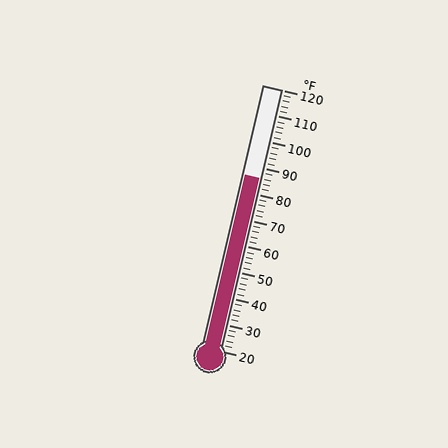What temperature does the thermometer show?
The thermometer shows approximately 86°F.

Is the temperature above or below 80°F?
The temperature is above 80°F.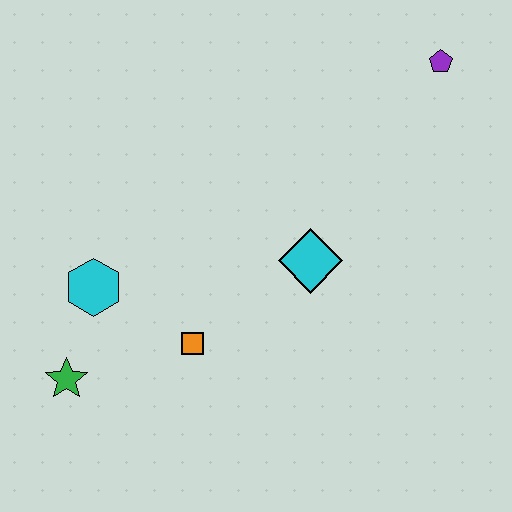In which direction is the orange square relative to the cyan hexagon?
The orange square is to the right of the cyan hexagon.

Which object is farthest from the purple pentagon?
The green star is farthest from the purple pentagon.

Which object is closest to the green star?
The cyan hexagon is closest to the green star.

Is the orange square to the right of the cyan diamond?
No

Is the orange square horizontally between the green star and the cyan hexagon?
No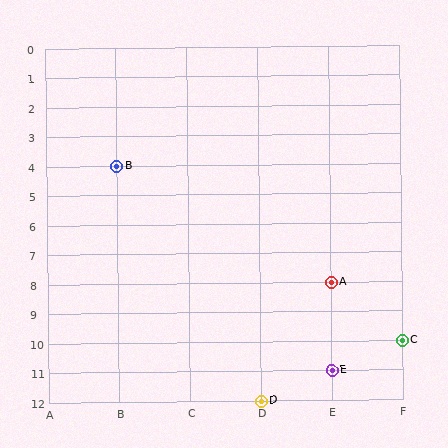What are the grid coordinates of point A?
Point A is at grid coordinates (E, 8).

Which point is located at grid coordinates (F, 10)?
Point C is at (F, 10).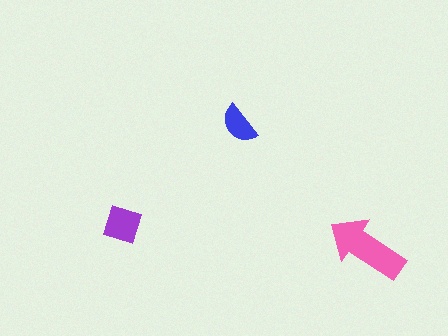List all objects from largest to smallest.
The pink arrow, the purple diamond, the blue semicircle.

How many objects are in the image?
There are 3 objects in the image.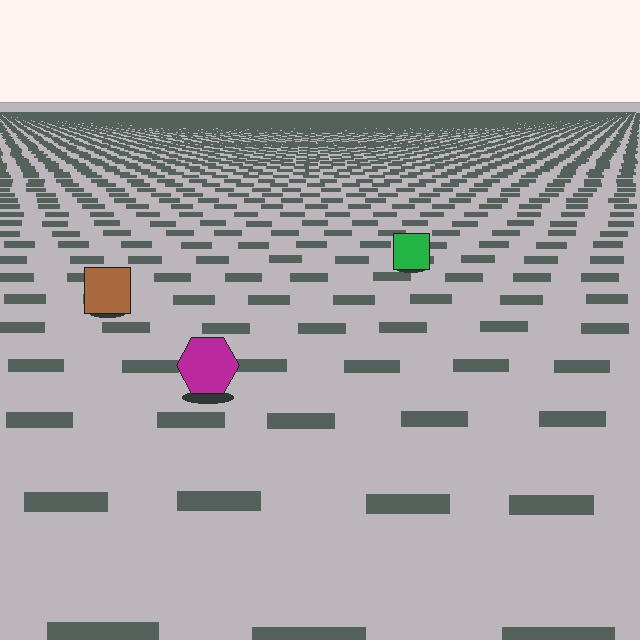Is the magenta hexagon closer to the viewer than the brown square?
Yes. The magenta hexagon is closer — you can tell from the texture gradient: the ground texture is coarser near it.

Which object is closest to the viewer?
The magenta hexagon is closest. The texture marks near it are larger and more spread out.